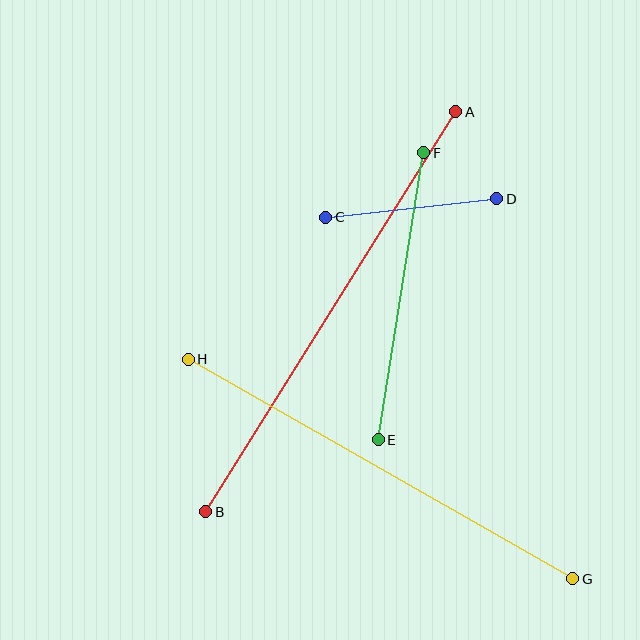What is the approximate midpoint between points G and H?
The midpoint is at approximately (380, 469) pixels.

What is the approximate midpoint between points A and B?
The midpoint is at approximately (331, 312) pixels.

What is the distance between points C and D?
The distance is approximately 172 pixels.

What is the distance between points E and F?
The distance is approximately 291 pixels.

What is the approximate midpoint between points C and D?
The midpoint is at approximately (411, 208) pixels.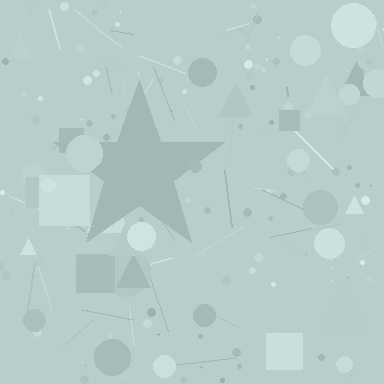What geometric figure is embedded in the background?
A star is embedded in the background.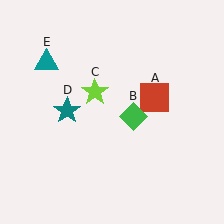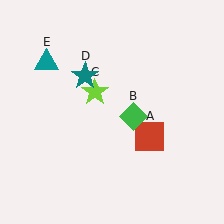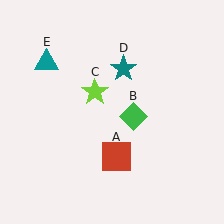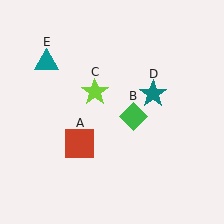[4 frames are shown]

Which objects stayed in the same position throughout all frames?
Green diamond (object B) and lime star (object C) and teal triangle (object E) remained stationary.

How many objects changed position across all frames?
2 objects changed position: red square (object A), teal star (object D).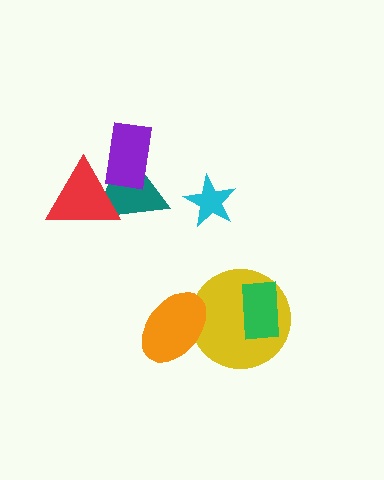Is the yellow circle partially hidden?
Yes, it is partially covered by another shape.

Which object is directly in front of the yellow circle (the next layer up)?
The green rectangle is directly in front of the yellow circle.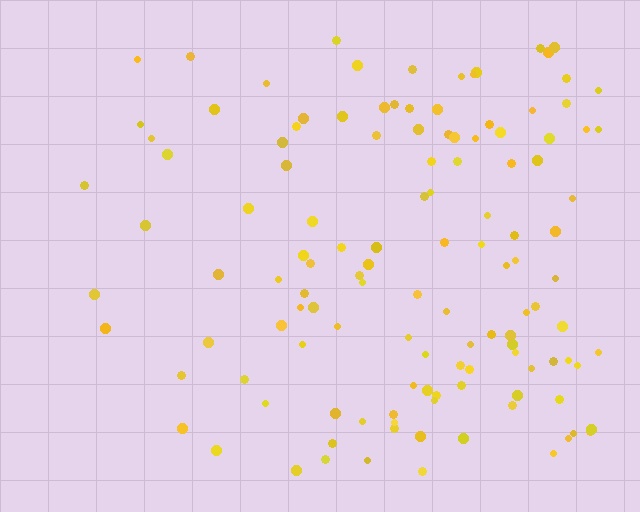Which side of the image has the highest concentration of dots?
The right.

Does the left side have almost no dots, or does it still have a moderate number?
Still a moderate number, just noticeably fewer than the right.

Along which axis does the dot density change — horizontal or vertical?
Horizontal.